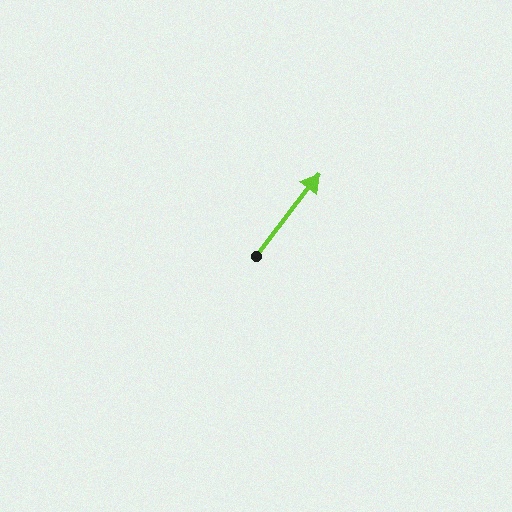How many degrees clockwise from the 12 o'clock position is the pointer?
Approximately 38 degrees.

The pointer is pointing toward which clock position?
Roughly 1 o'clock.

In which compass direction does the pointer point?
Northeast.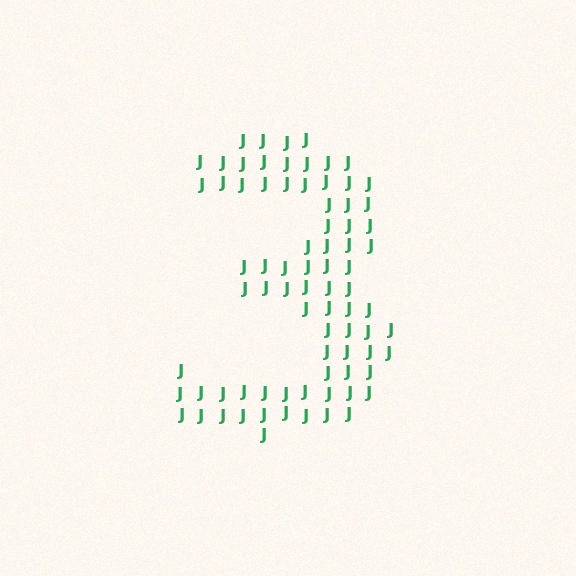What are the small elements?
The small elements are letter J's.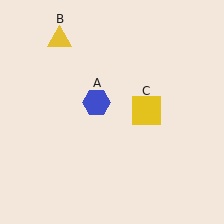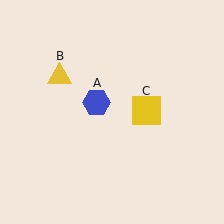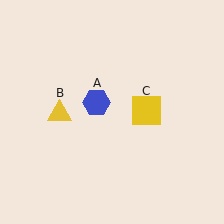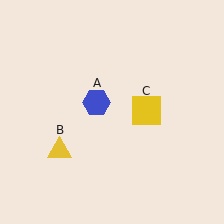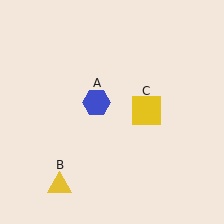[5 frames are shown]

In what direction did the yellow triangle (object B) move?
The yellow triangle (object B) moved down.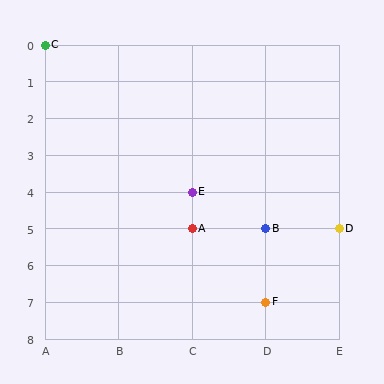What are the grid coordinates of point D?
Point D is at grid coordinates (E, 5).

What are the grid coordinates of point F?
Point F is at grid coordinates (D, 7).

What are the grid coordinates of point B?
Point B is at grid coordinates (D, 5).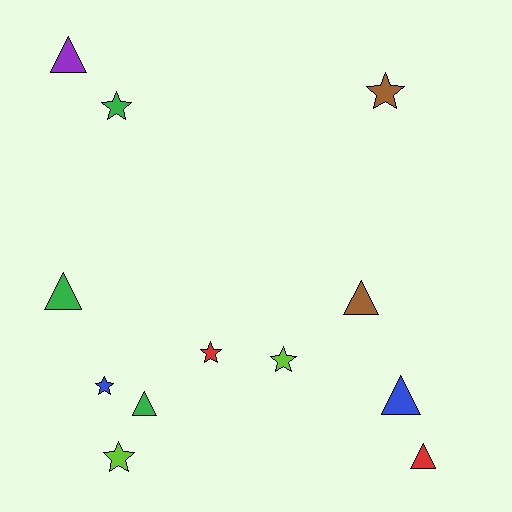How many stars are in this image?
There are 6 stars.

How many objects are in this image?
There are 12 objects.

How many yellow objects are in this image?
There are no yellow objects.